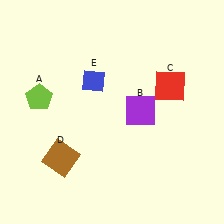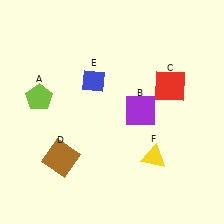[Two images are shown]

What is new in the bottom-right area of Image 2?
A yellow triangle (F) was added in the bottom-right area of Image 2.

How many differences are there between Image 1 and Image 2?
There is 1 difference between the two images.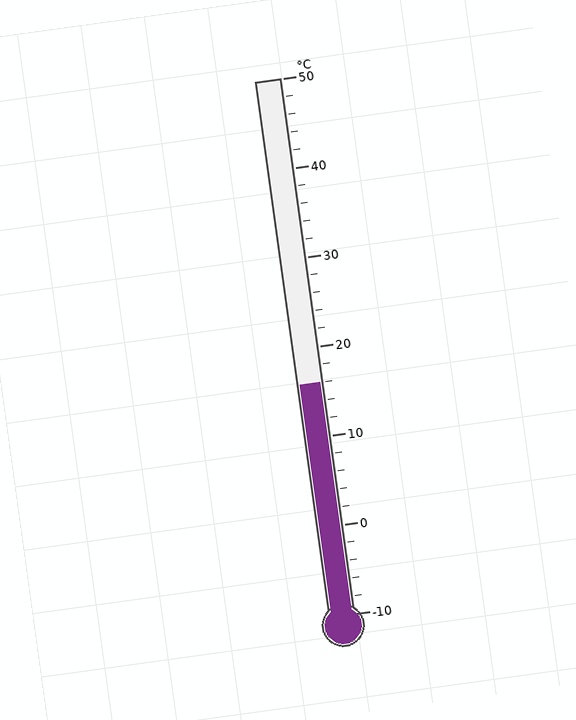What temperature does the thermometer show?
The thermometer shows approximately 16°C.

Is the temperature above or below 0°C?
The temperature is above 0°C.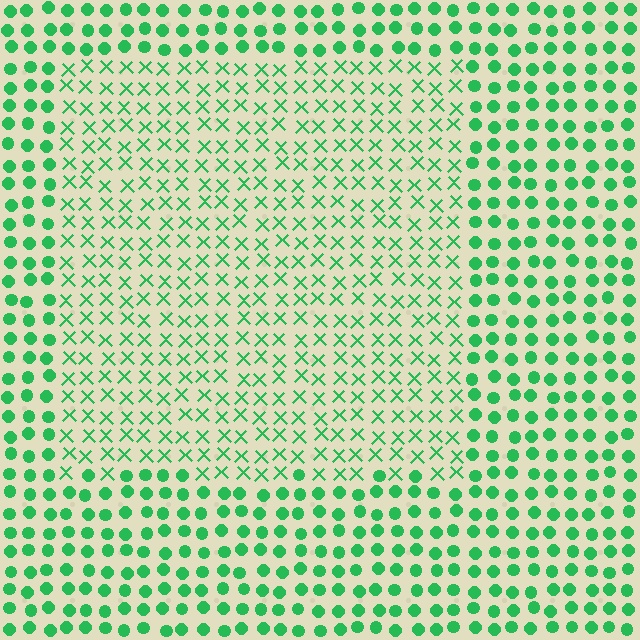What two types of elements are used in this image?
The image uses X marks inside the rectangle region and circles outside it.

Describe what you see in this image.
The image is filled with small green elements arranged in a uniform grid. A rectangle-shaped region contains X marks, while the surrounding area contains circles. The boundary is defined purely by the change in element shape.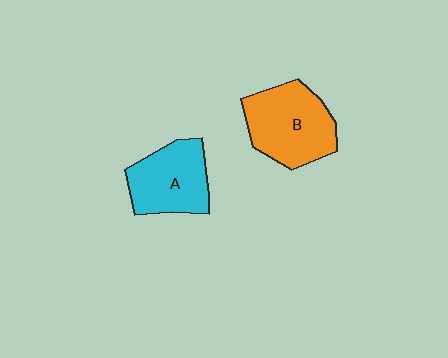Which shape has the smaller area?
Shape A (cyan).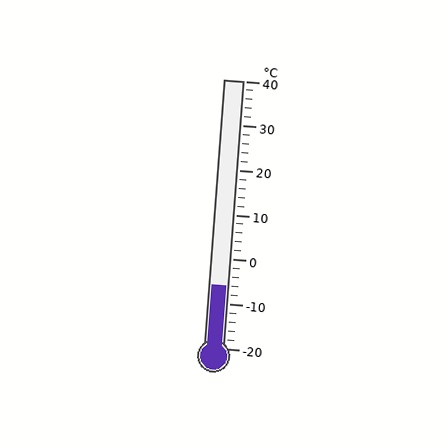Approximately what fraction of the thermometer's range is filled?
The thermometer is filled to approximately 25% of its range.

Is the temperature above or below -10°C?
The temperature is above -10°C.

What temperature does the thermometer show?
The thermometer shows approximately -6°C.